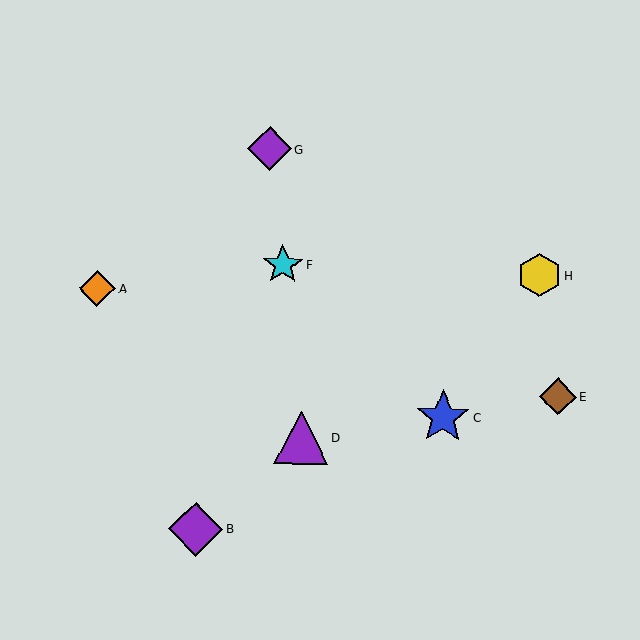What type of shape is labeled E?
Shape E is a brown diamond.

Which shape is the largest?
The blue star (labeled C) is the largest.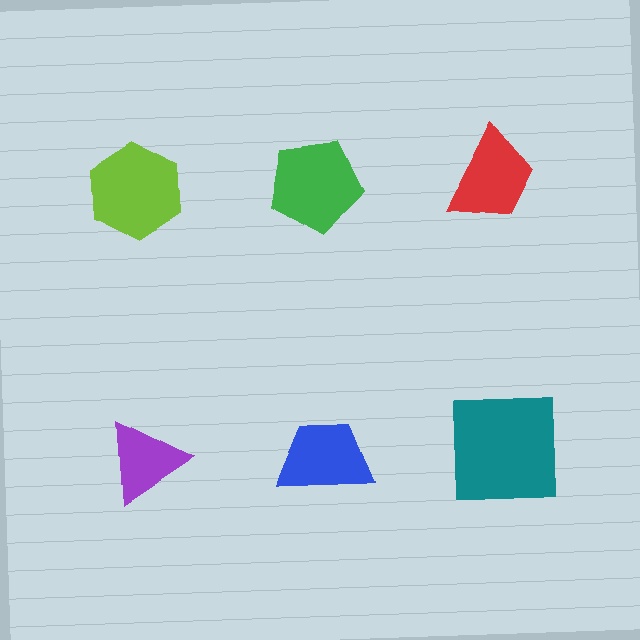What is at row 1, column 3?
A red trapezoid.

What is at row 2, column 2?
A blue trapezoid.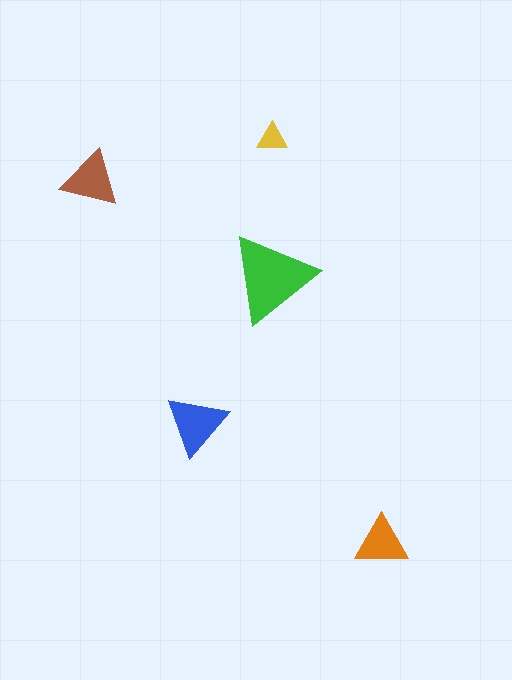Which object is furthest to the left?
The brown triangle is leftmost.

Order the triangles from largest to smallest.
the green one, the blue one, the brown one, the orange one, the yellow one.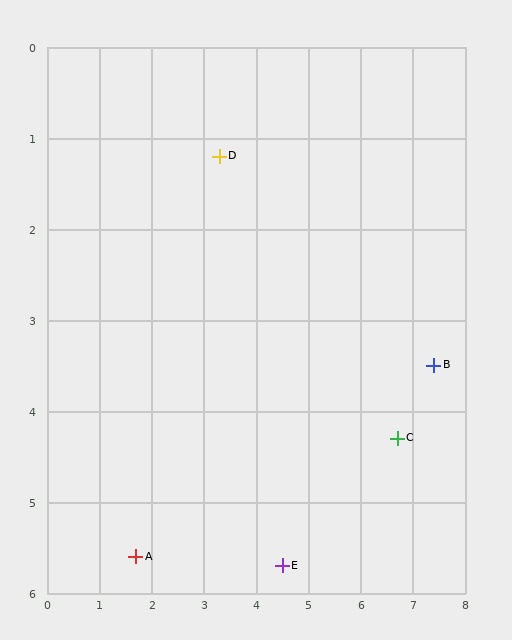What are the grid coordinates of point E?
Point E is at approximately (4.5, 5.7).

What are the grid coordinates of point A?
Point A is at approximately (1.7, 5.6).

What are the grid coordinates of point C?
Point C is at approximately (6.7, 4.3).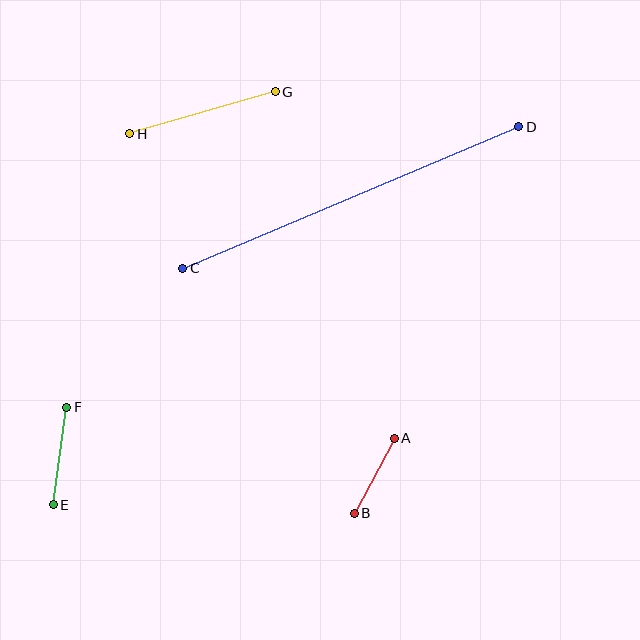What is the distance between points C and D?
The distance is approximately 365 pixels.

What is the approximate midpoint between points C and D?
The midpoint is at approximately (351, 198) pixels.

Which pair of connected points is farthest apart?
Points C and D are farthest apart.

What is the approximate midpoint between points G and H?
The midpoint is at approximately (203, 113) pixels.